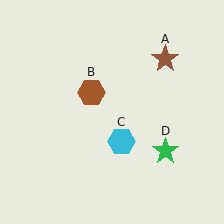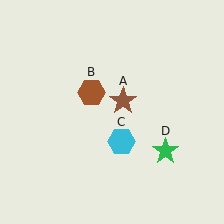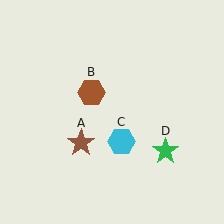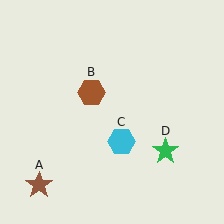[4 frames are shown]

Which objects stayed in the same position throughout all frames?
Brown hexagon (object B) and cyan hexagon (object C) and green star (object D) remained stationary.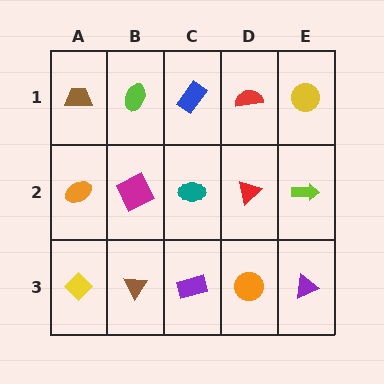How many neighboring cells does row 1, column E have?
2.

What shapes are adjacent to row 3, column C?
A teal ellipse (row 2, column C), a brown triangle (row 3, column B), an orange circle (row 3, column D).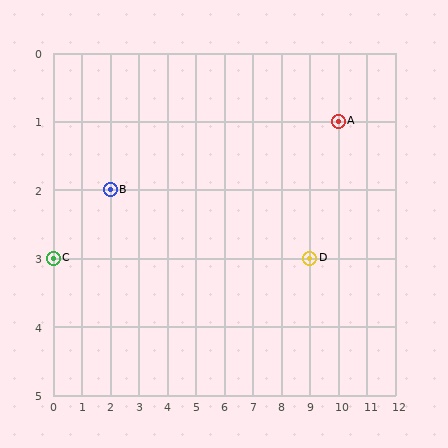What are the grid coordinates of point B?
Point B is at grid coordinates (2, 2).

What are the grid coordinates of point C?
Point C is at grid coordinates (0, 3).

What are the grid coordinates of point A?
Point A is at grid coordinates (10, 1).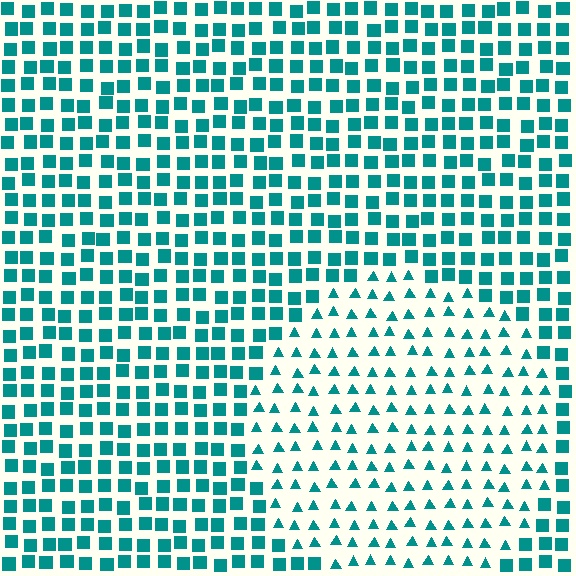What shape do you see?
I see a circle.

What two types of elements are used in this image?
The image uses triangles inside the circle region and squares outside it.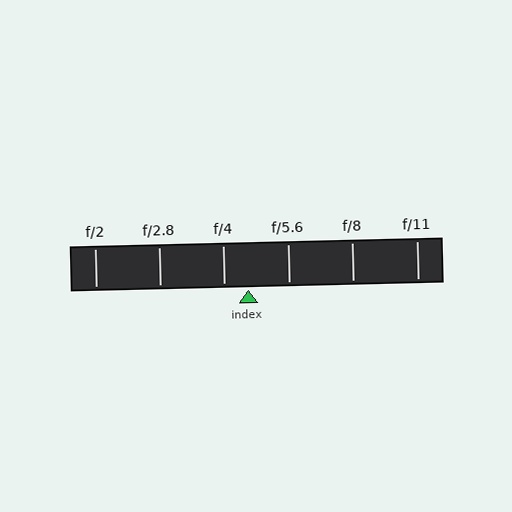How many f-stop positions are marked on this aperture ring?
There are 6 f-stop positions marked.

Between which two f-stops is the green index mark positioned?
The index mark is between f/4 and f/5.6.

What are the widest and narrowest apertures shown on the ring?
The widest aperture shown is f/2 and the narrowest is f/11.